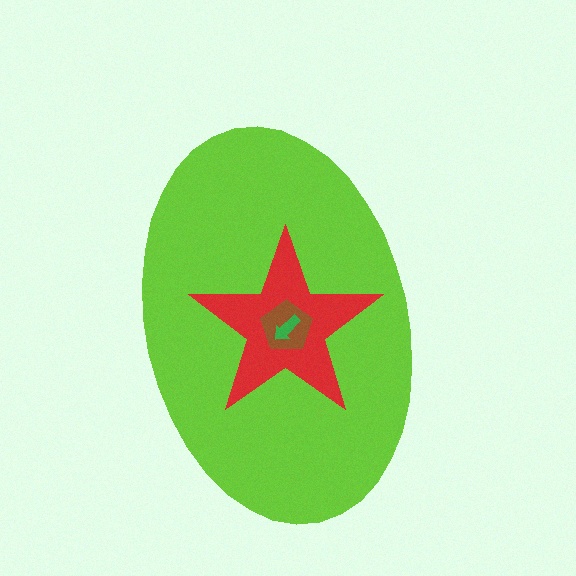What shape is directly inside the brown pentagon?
The green arrow.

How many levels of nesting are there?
4.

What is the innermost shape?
The green arrow.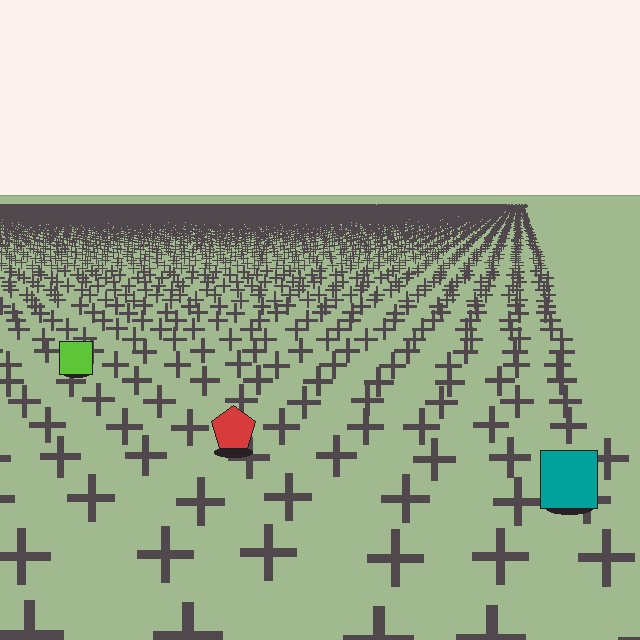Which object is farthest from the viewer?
The lime square is farthest from the viewer. It appears smaller and the ground texture around it is denser.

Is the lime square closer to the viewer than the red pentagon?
No. The red pentagon is closer — you can tell from the texture gradient: the ground texture is coarser near it.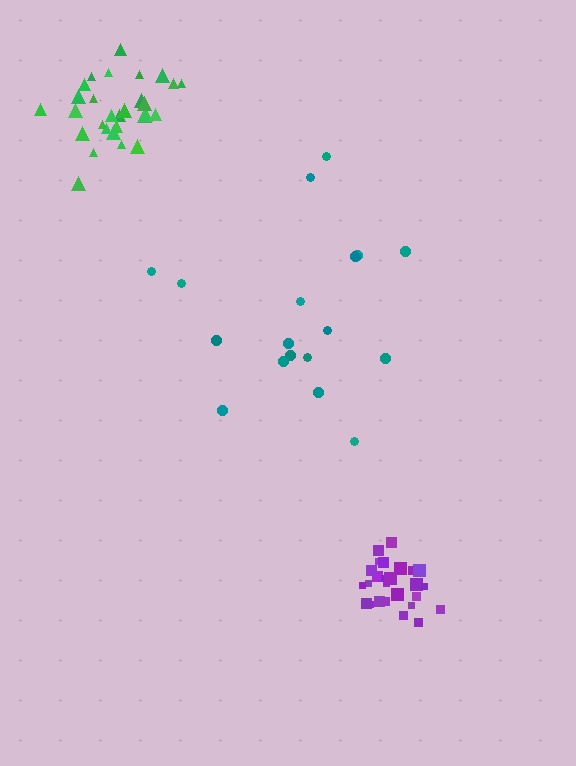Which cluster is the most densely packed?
Purple.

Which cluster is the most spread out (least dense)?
Teal.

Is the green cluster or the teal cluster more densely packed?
Green.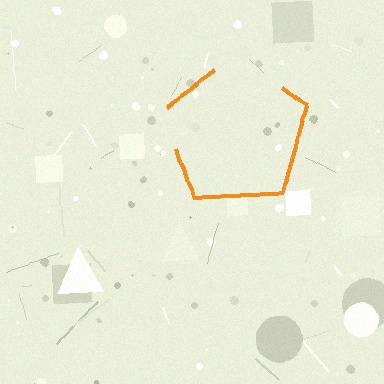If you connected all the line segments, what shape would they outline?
They would outline a pentagon.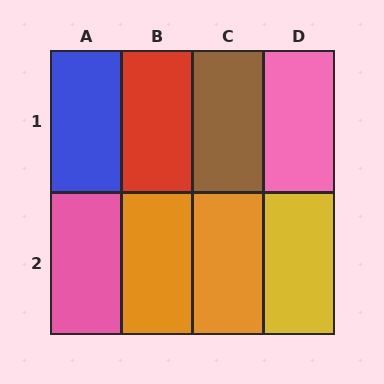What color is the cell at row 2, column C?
Orange.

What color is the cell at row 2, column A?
Pink.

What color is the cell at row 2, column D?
Yellow.